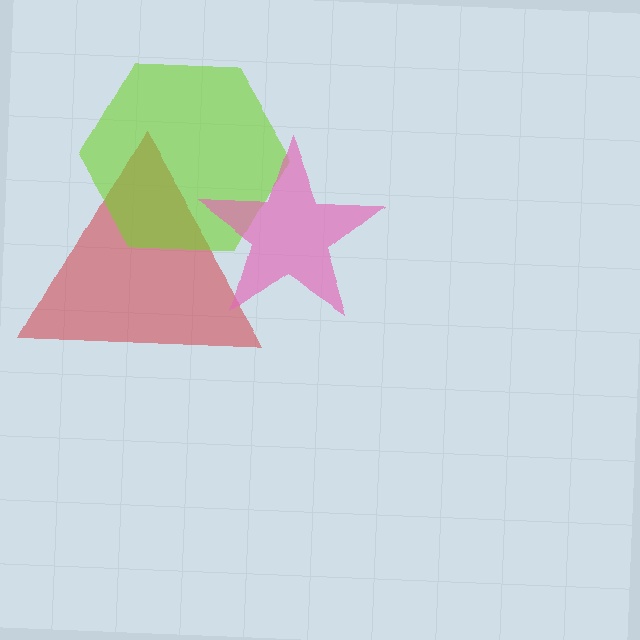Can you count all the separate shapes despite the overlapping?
Yes, there are 3 separate shapes.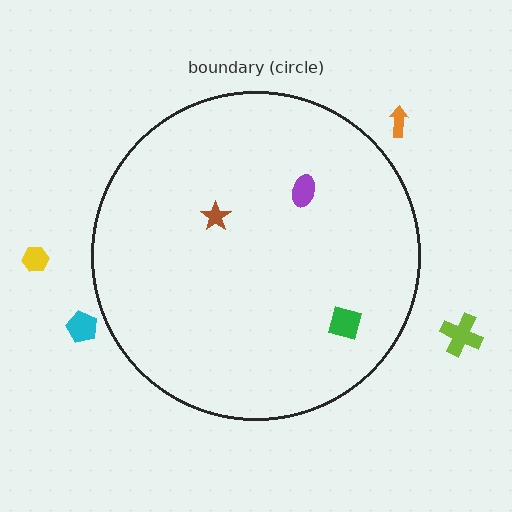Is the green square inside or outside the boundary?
Inside.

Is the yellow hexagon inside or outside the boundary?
Outside.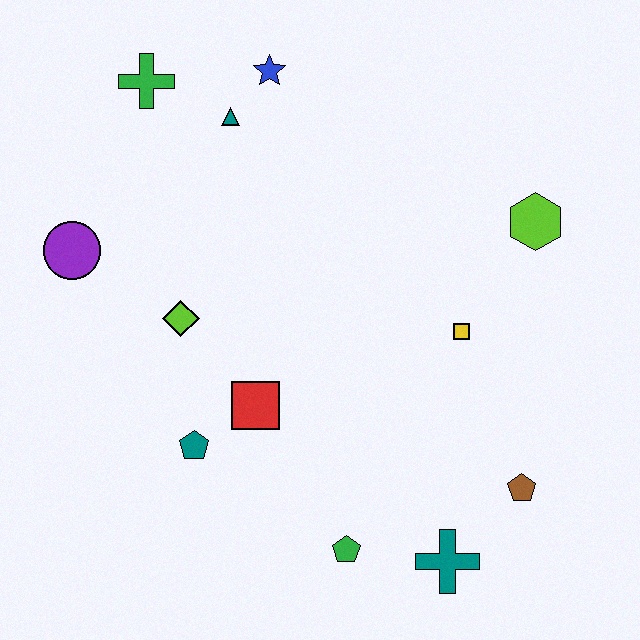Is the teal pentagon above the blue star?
No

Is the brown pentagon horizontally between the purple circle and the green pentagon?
No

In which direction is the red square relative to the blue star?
The red square is below the blue star.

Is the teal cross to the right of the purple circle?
Yes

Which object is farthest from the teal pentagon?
The lime hexagon is farthest from the teal pentagon.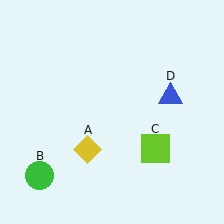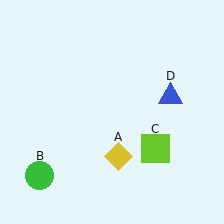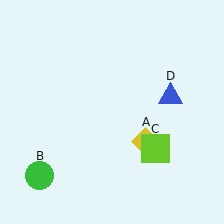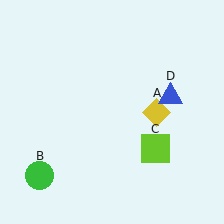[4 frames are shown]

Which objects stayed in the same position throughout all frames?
Green circle (object B) and lime square (object C) and blue triangle (object D) remained stationary.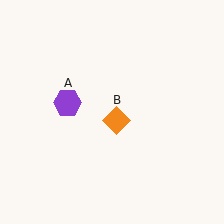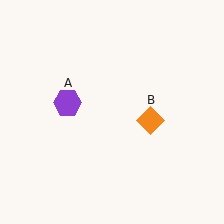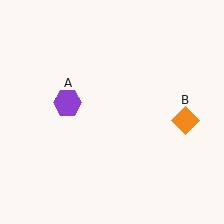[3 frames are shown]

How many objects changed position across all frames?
1 object changed position: orange diamond (object B).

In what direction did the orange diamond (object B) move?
The orange diamond (object B) moved right.